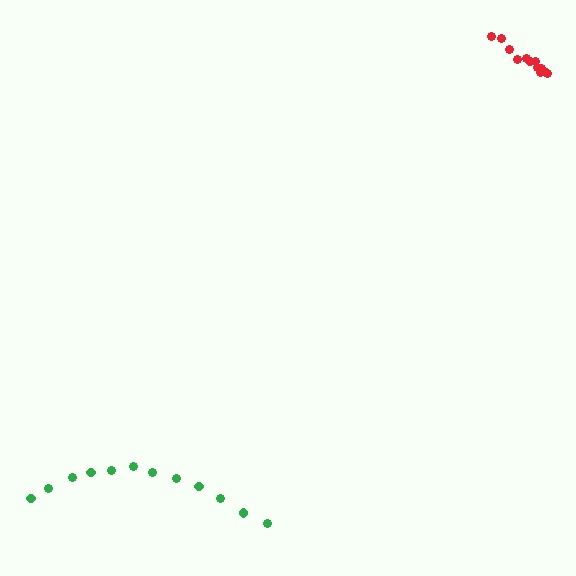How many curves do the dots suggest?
There are 2 distinct paths.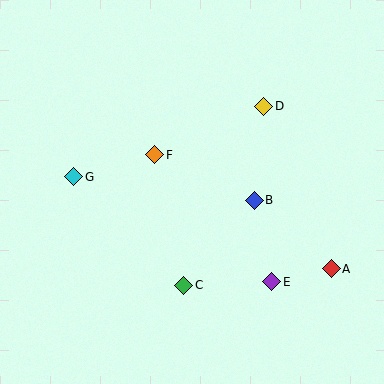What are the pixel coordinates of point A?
Point A is at (331, 269).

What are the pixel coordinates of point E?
Point E is at (272, 282).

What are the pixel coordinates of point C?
Point C is at (184, 285).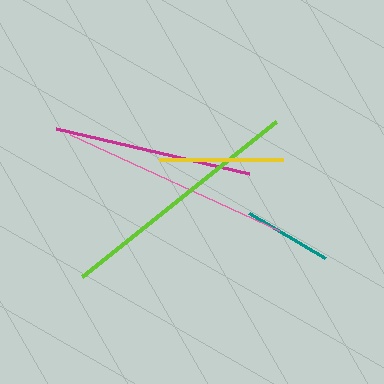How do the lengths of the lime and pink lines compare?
The lime and pink lines are approximately the same length.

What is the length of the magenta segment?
The magenta segment is approximately 199 pixels long.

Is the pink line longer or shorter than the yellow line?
The pink line is longer than the yellow line.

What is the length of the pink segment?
The pink segment is approximately 230 pixels long.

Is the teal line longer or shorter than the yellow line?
The yellow line is longer than the teal line.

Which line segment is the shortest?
The teal line is the shortest at approximately 88 pixels.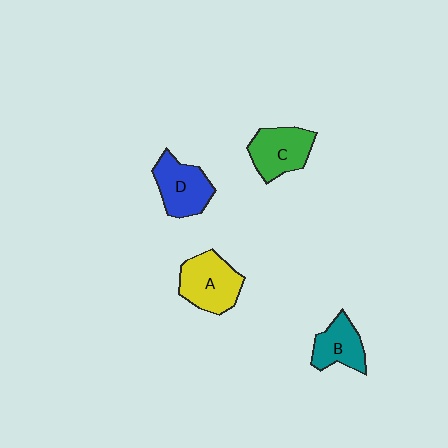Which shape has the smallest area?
Shape B (teal).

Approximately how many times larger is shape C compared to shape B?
Approximately 1.2 times.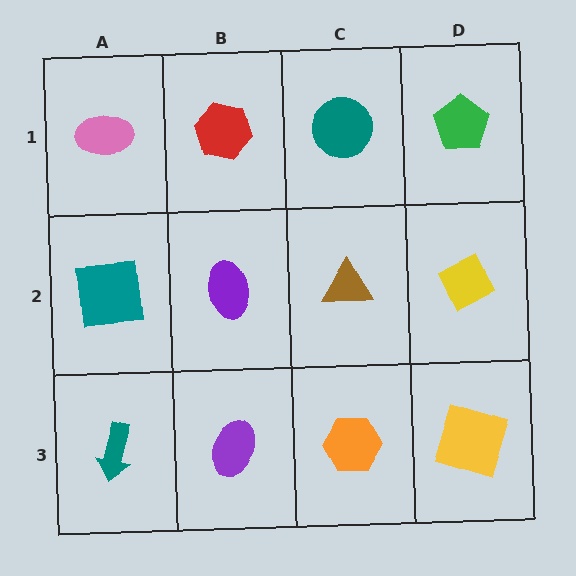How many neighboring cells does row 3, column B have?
3.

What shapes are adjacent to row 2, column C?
A teal circle (row 1, column C), an orange hexagon (row 3, column C), a purple ellipse (row 2, column B), a yellow diamond (row 2, column D).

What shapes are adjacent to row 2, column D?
A green pentagon (row 1, column D), a yellow square (row 3, column D), a brown triangle (row 2, column C).